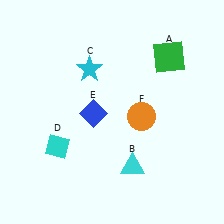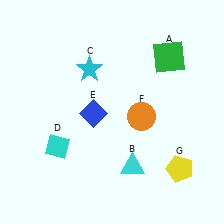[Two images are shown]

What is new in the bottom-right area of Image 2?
A yellow pentagon (G) was added in the bottom-right area of Image 2.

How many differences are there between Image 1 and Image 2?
There is 1 difference between the two images.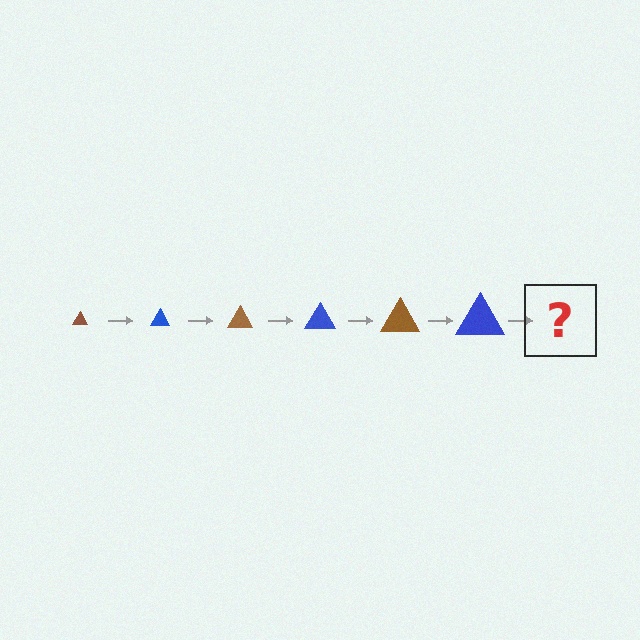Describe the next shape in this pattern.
It should be a brown triangle, larger than the previous one.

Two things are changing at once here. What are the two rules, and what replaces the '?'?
The two rules are that the triangle grows larger each step and the color cycles through brown and blue. The '?' should be a brown triangle, larger than the previous one.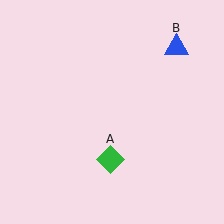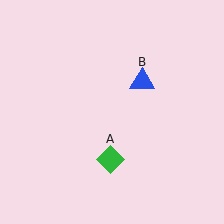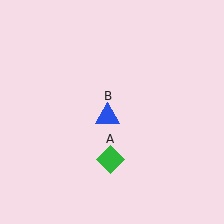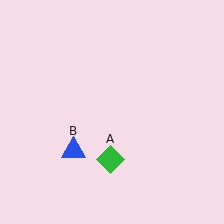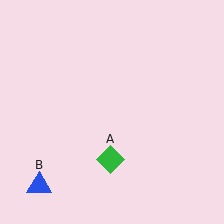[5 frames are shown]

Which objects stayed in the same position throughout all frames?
Green diamond (object A) remained stationary.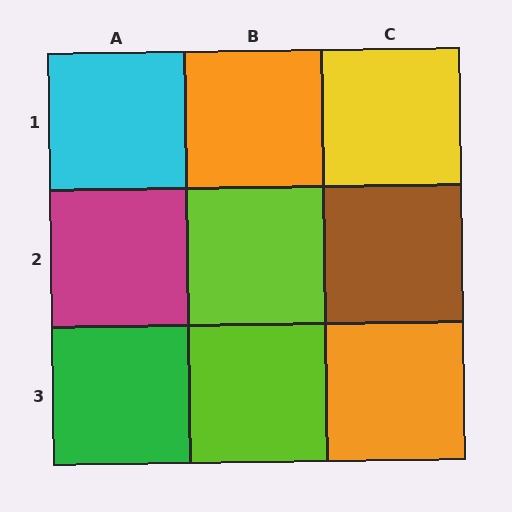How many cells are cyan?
1 cell is cyan.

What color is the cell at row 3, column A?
Green.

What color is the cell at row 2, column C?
Brown.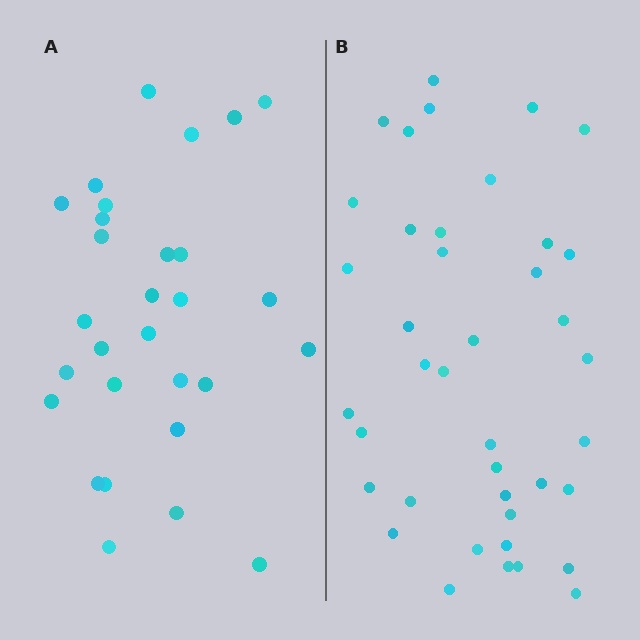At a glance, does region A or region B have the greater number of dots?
Region B (the right region) has more dots.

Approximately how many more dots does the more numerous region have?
Region B has roughly 12 or so more dots than region A.